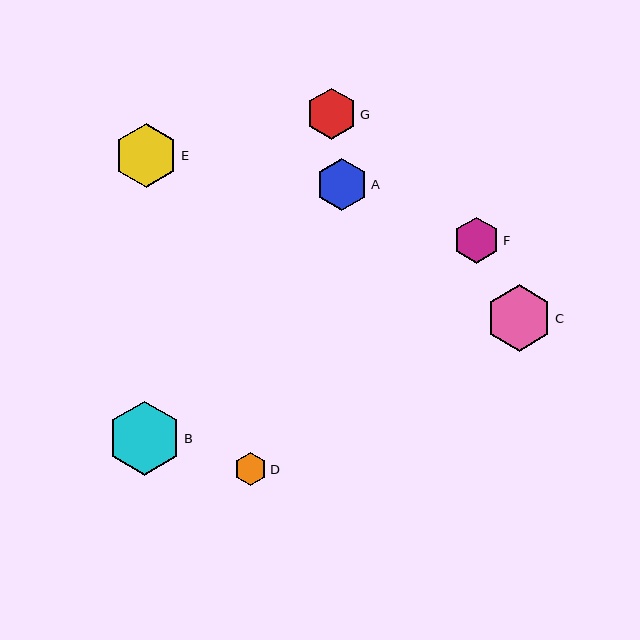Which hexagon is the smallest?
Hexagon D is the smallest with a size of approximately 33 pixels.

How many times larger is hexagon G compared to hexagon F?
Hexagon G is approximately 1.1 times the size of hexagon F.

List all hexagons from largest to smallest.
From largest to smallest: B, C, E, A, G, F, D.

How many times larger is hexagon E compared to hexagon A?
Hexagon E is approximately 1.2 times the size of hexagon A.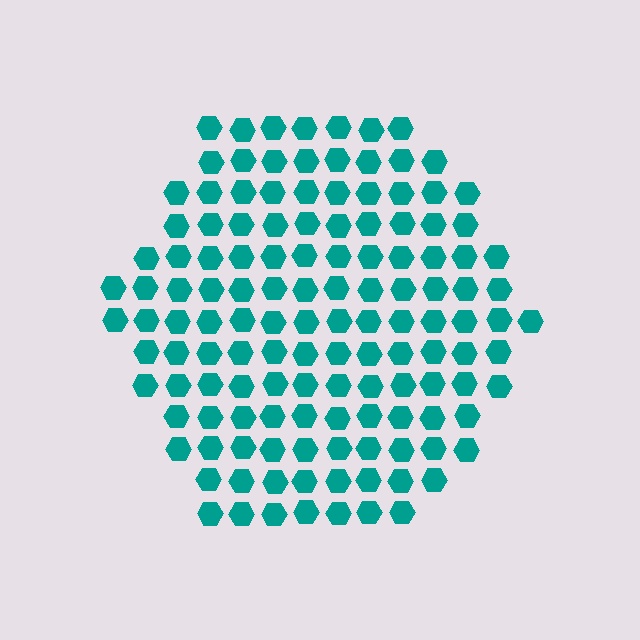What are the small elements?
The small elements are hexagons.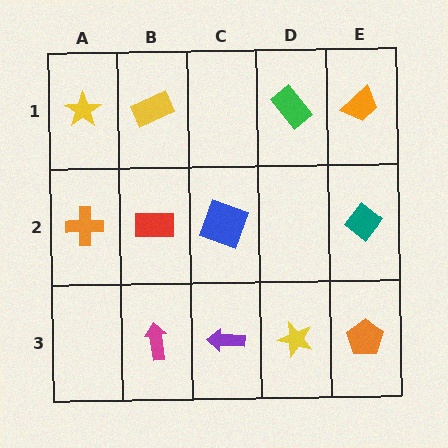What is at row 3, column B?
A magenta arrow.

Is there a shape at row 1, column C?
No, that cell is empty.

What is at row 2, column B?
A red rectangle.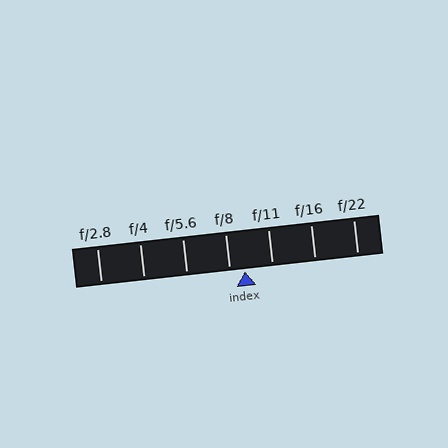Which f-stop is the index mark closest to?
The index mark is closest to f/8.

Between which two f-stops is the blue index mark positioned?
The index mark is between f/8 and f/11.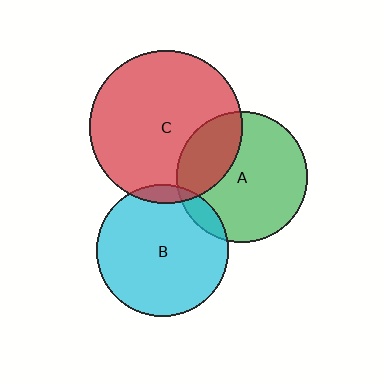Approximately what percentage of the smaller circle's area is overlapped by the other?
Approximately 5%.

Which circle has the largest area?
Circle C (red).